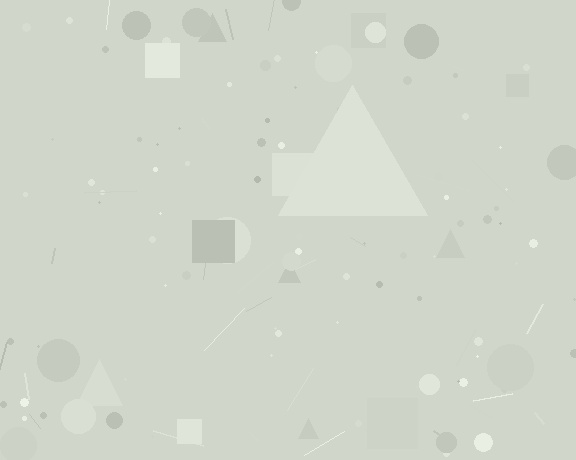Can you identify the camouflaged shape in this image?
The camouflaged shape is a triangle.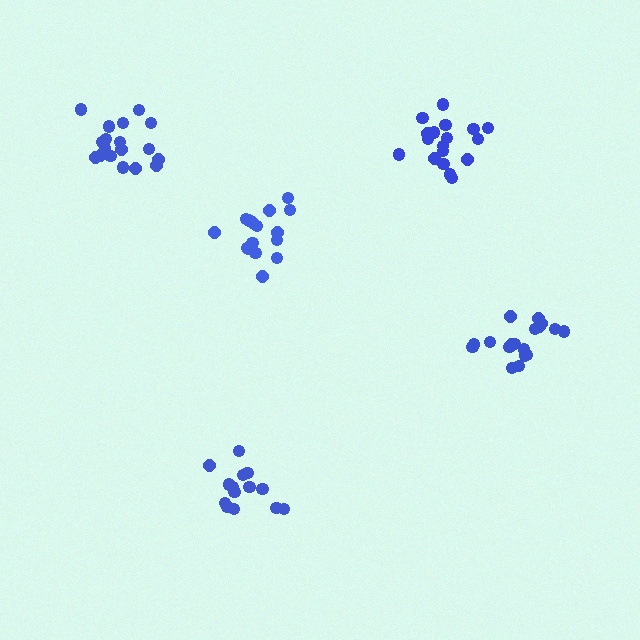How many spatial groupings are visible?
There are 5 spatial groupings.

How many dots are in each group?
Group 1: 14 dots, Group 2: 16 dots, Group 3: 19 dots, Group 4: 18 dots, Group 5: 18 dots (85 total).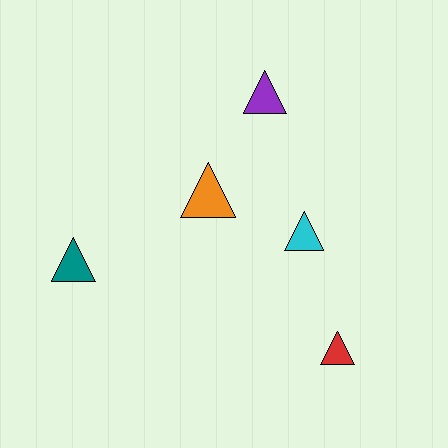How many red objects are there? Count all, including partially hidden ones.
There is 1 red object.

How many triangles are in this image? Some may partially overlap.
There are 5 triangles.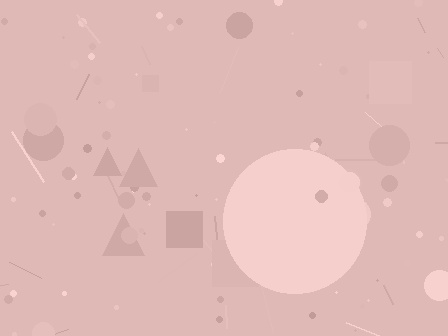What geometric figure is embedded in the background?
A circle is embedded in the background.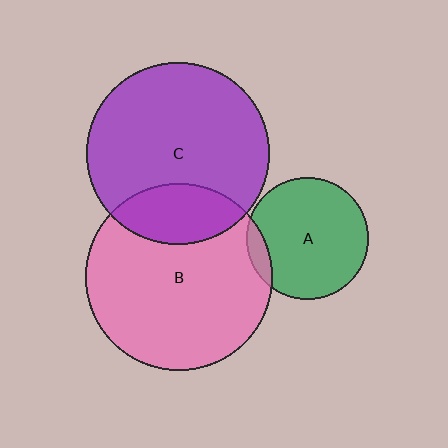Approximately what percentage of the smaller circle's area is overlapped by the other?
Approximately 20%.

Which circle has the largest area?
Circle B (pink).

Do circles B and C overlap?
Yes.